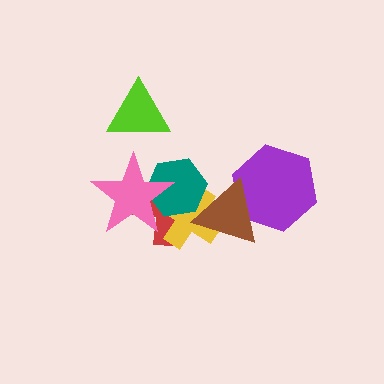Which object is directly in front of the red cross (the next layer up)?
The yellow cross is directly in front of the red cross.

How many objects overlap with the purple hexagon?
1 object overlaps with the purple hexagon.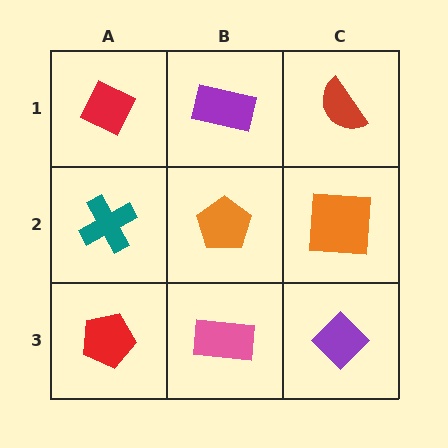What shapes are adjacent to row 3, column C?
An orange square (row 2, column C), a pink rectangle (row 3, column B).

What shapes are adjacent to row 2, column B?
A purple rectangle (row 1, column B), a pink rectangle (row 3, column B), a teal cross (row 2, column A), an orange square (row 2, column C).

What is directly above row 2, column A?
A red diamond.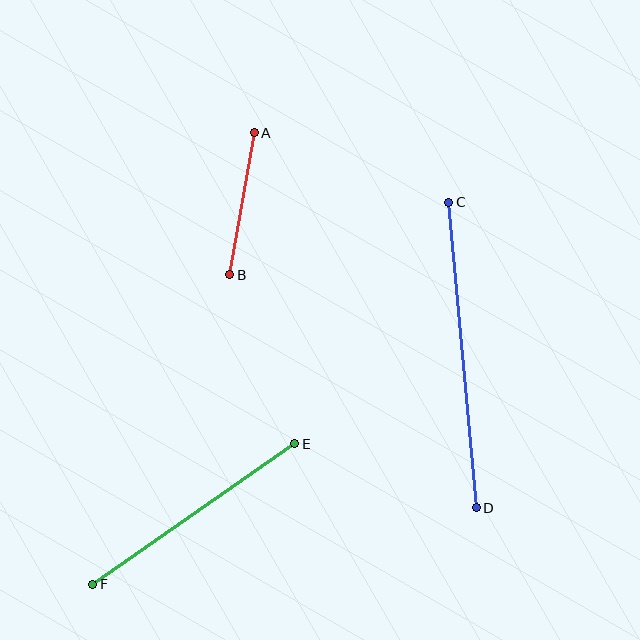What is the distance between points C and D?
The distance is approximately 307 pixels.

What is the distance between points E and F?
The distance is approximately 246 pixels.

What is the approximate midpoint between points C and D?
The midpoint is at approximately (463, 355) pixels.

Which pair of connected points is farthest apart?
Points C and D are farthest apart.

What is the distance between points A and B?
The distance is approximately 144 pixels.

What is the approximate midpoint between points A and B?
The midpoint is at approximately (242, 204) pixels.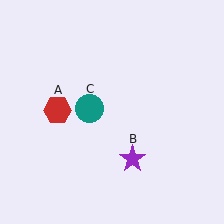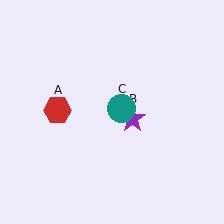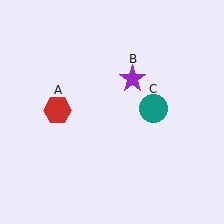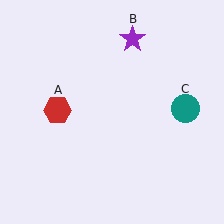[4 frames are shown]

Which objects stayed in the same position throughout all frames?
Red hexagon (object A) remained stationary.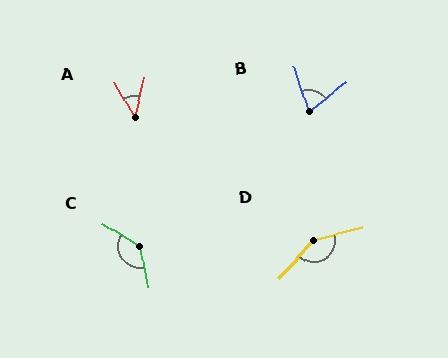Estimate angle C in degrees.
Approximately 133 degrees.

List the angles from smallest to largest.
A (45°), B (69°), C (133°), D (147°).